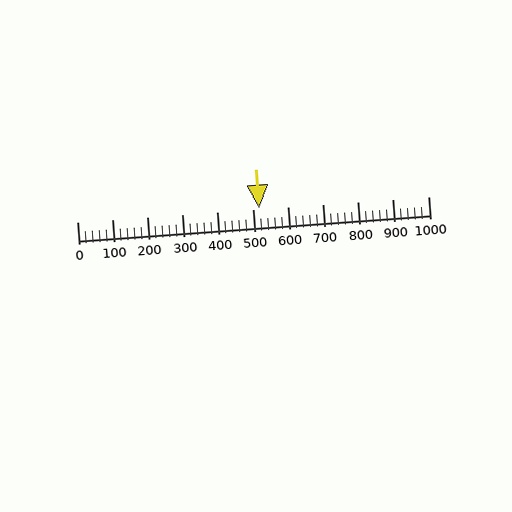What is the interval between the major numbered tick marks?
The major tick marks are spaced 100 units apart.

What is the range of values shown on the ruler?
The ruler shows values from 0 to 1000.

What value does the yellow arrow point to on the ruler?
The yellow arrow points to approximately 518.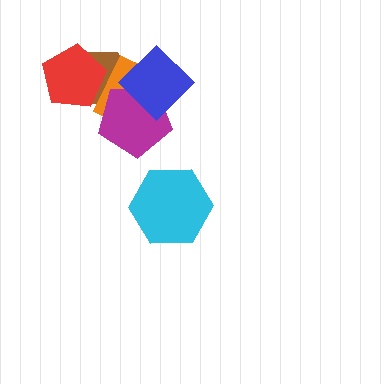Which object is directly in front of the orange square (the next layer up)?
The magenta pentagon is directly in front of the orange square.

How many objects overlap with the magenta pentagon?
3 objects overlap with the magenta pentagon.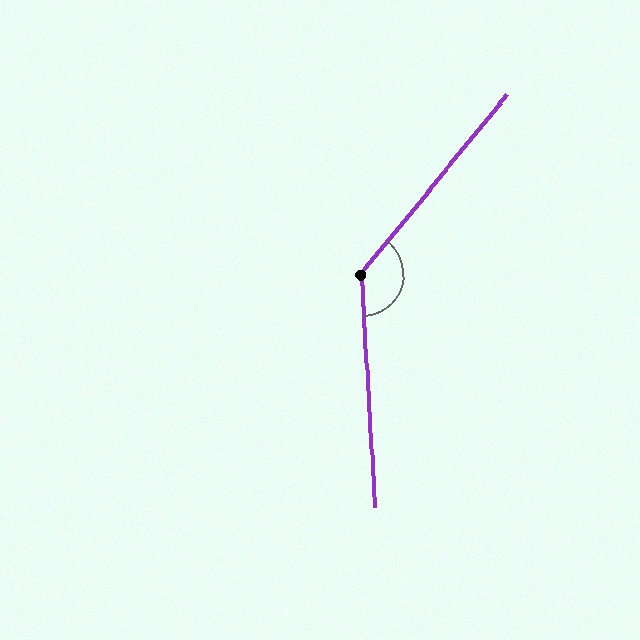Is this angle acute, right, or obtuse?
It is obtuse.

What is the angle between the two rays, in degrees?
Approximately 137 degrees.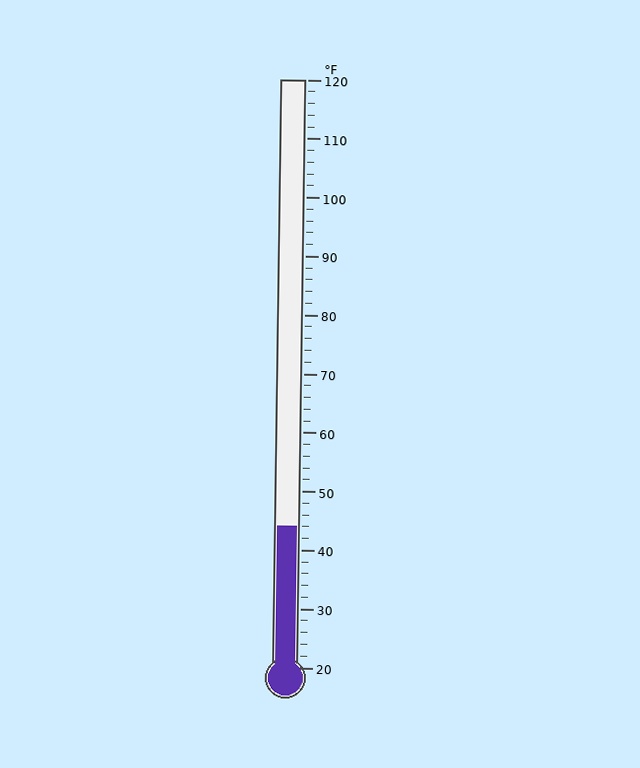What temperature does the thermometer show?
The thermometer shows approximately 44°F.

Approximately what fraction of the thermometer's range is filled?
The thermometer is filled to approximately 25% of its range.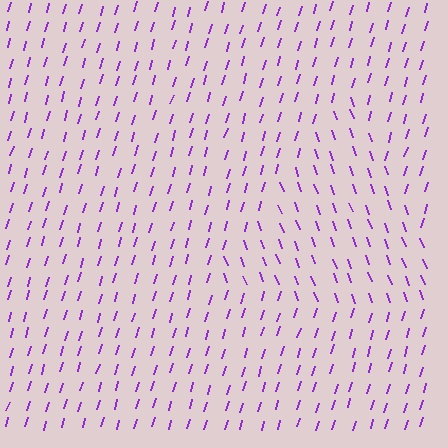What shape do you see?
I see a triangle.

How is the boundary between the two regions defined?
The boundary is defined purely by a change in line orientation (approximately 37 degrees difference). All lines are the same color and thickness.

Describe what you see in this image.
The image is filled with small purple line segments. A triangle region in the image has lines oriented differently from the surrounding lines, creating a visible texture boundary.